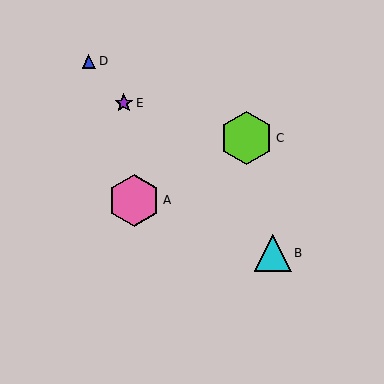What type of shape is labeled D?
Shape D is a blue triangle.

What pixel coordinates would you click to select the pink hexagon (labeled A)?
Click at (134, 200) to select the pink hexagon A.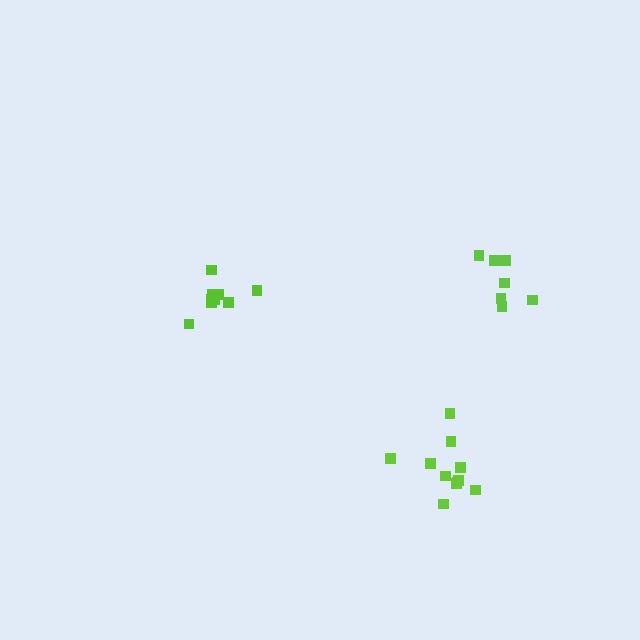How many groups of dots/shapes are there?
There are 3 groups.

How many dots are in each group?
Group 1: 9 dots, Group 2: 7 dots, Group 3: 11 dots (27 total).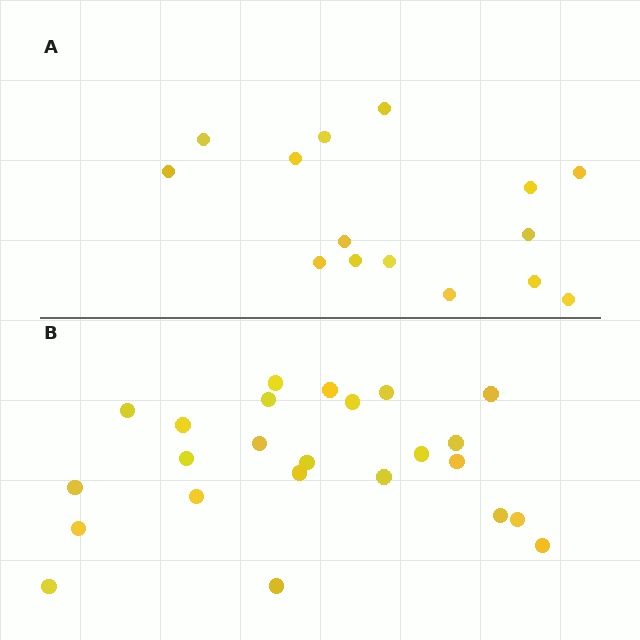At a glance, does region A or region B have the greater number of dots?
Region B (the bottom region) has more dots.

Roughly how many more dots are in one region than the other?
Region B has roughly 8 or so more dots than region A.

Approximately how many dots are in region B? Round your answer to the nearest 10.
About 20 dots. (The exact count is 24, which rounds to 20.)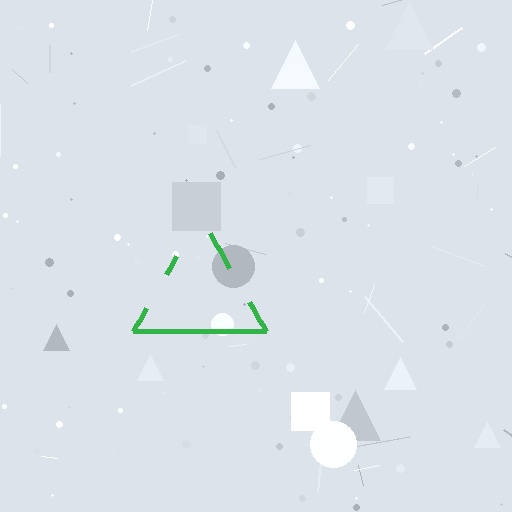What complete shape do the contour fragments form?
The contour fragments form a triangle.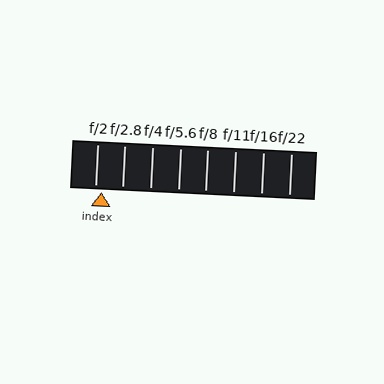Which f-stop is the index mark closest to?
The index mark is closest to f/2.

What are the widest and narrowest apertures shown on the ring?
The widest aperture shown is f/2 and the narrowest is f/22.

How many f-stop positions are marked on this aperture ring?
There are 8 f-stop positions marked.